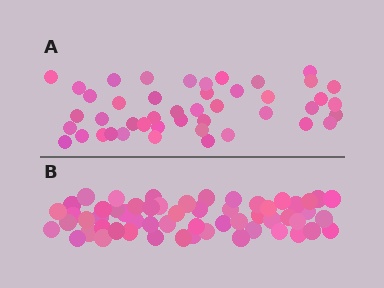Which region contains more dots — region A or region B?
Region B (the bottom region) has more dots.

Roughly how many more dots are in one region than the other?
Region B has roughly 12 or so more dots than region A.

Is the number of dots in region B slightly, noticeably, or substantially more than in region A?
Region B has noticeably more, but not dramatically so. The ratio is roughly 1.3 to 1.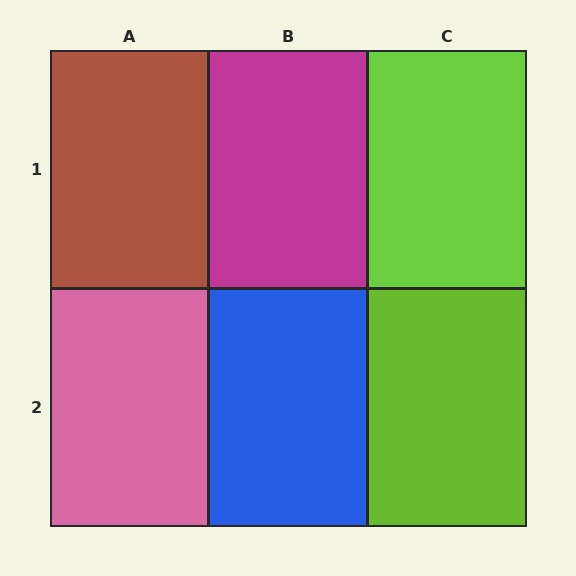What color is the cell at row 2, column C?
Lime.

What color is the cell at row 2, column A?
Pink.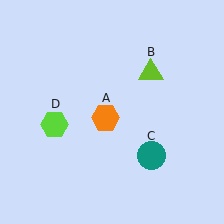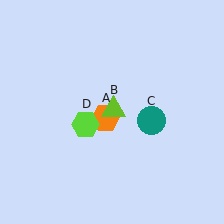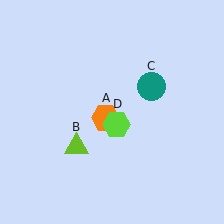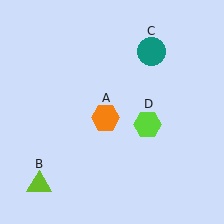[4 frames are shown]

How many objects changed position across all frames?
3 objects changed position: lime triangle (object B), teal circle (object C), lime hexagon (object D).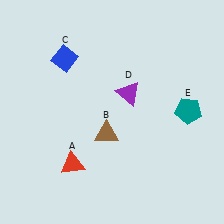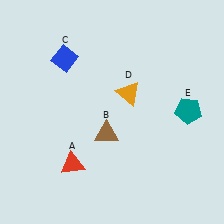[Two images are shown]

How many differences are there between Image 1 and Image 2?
There is 1 difference between the two images.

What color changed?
The triangle (D) changed from purple in Image 1 to orange in Image 2.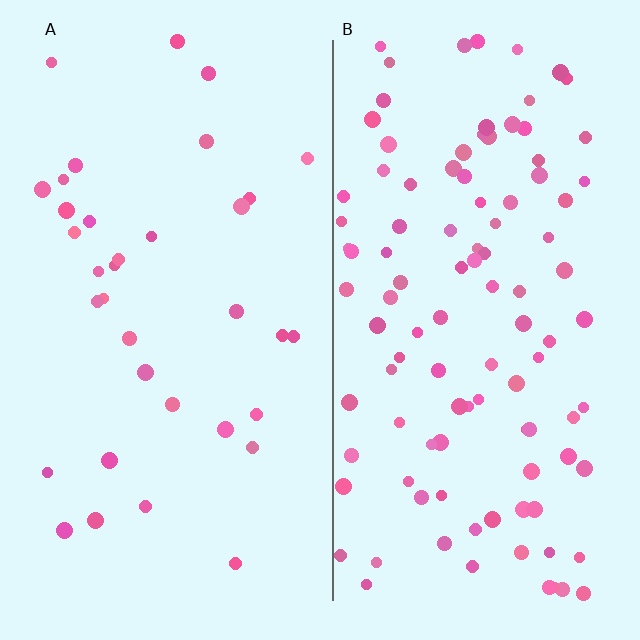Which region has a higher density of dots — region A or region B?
B (the right).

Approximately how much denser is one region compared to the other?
Approximately 3.0× — region B over region A.